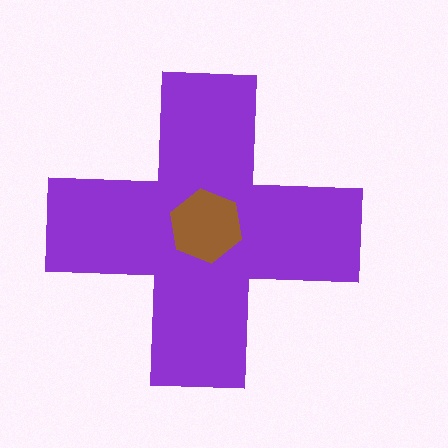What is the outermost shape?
The purple cross.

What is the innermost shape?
The brown hexagon.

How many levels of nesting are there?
2.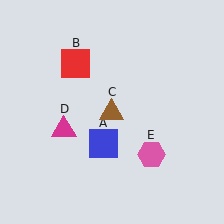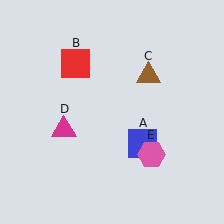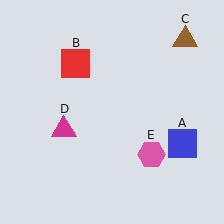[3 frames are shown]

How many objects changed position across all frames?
2 objects changed position: blue square (object A), brown triangle (object C).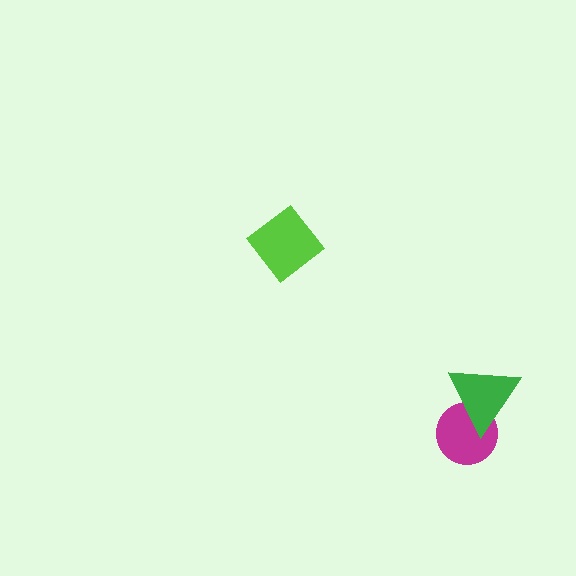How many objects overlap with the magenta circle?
1 object overlaps with the magenta circle.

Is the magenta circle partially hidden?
Yes, it is partially covered by another shape.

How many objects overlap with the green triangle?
1 object overlaps with the green triangle.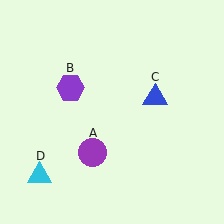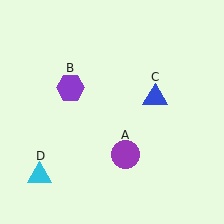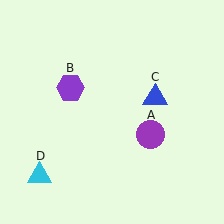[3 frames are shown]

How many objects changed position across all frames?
1 object changed position: purple circle (object A).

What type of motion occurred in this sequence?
The purple circle (object A) rotated counterclockwise around the center of the scene.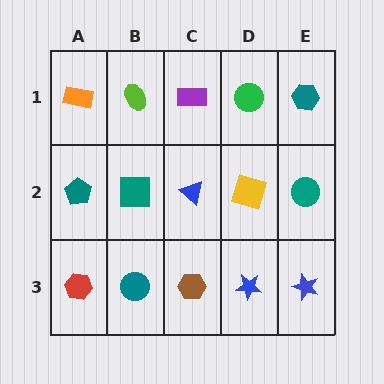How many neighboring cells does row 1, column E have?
2.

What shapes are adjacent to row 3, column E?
A teal circle (row 2, column E), a blue star (row 3, column D).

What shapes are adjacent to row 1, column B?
A teal square (row 2, column B), an orange rectangle (row 1, column A), a purple rectangle (row 1, column C).